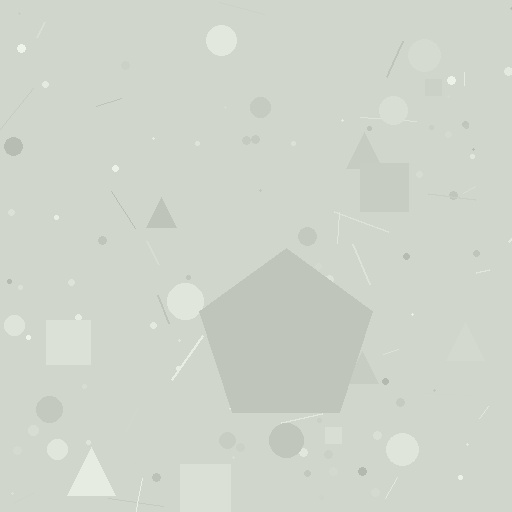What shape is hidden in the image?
A pentagon is hidden in the image.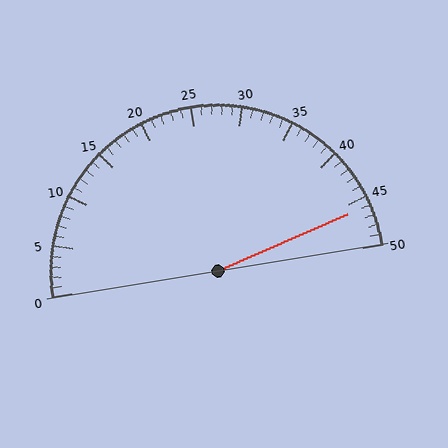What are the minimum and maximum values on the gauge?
The gauge ranges from 0 to 50.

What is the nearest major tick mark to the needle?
The nearest major tick mark is 45.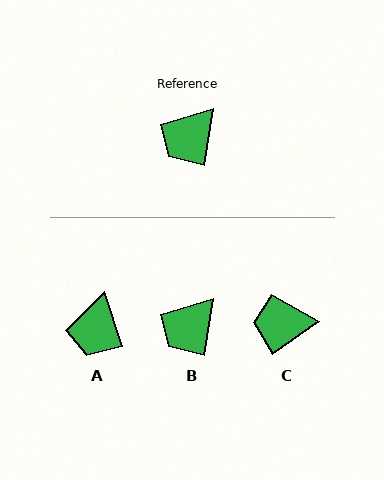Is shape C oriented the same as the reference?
No, it is off by about 46 degrees.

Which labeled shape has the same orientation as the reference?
B.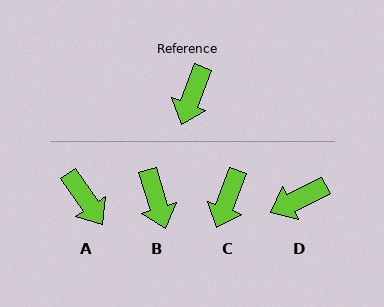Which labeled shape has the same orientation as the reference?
C.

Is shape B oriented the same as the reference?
No, it is off by about 38 degrees.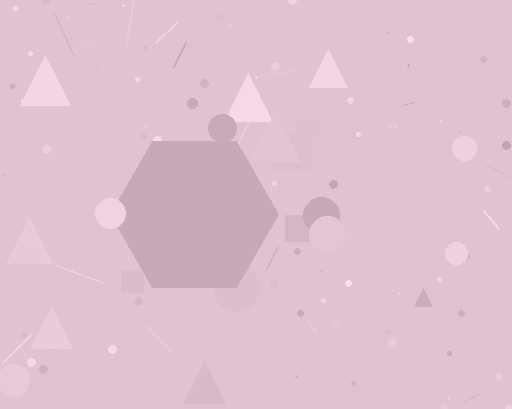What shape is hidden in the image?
A hexagon is hidden in the image.